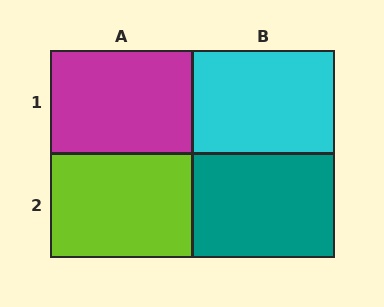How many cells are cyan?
1 cell is cyan.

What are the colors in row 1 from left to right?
Magenta, cyan.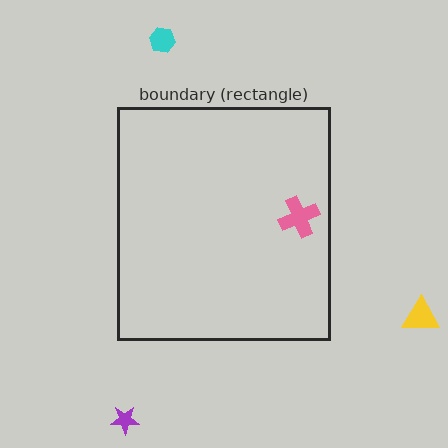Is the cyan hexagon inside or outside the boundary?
Outside.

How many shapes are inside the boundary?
1 inside, 3 outside.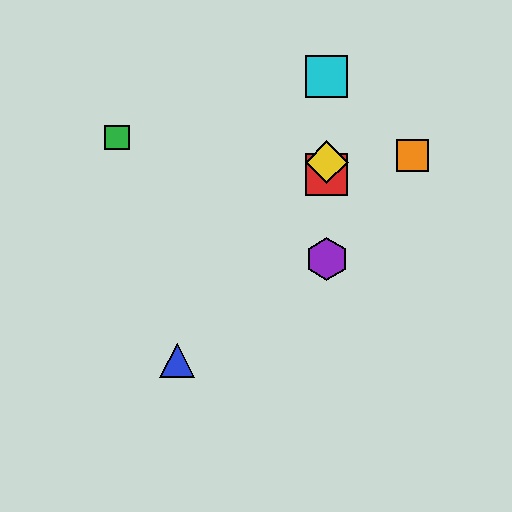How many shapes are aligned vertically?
4 shapes (the red square, the yellow diamond, the purple hexagon, the cyan square) are aligned vertically.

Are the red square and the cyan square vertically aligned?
Yes, both are at x≈327.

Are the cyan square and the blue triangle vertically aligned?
No, the cyan square is at x≈327 and the blue triangle is at x≈177.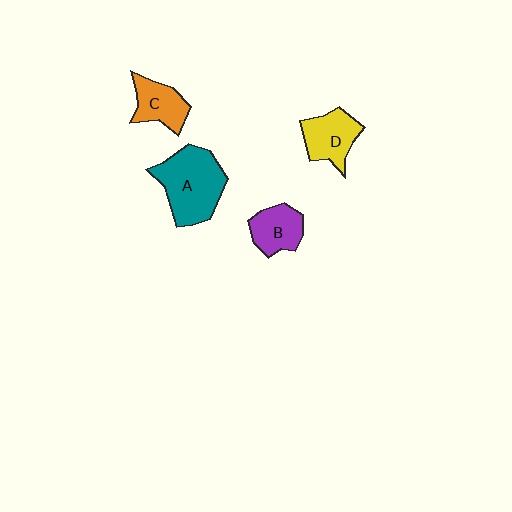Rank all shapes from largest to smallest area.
From largest to smallest: A (teal), D (yellow), B (purple), C (orange).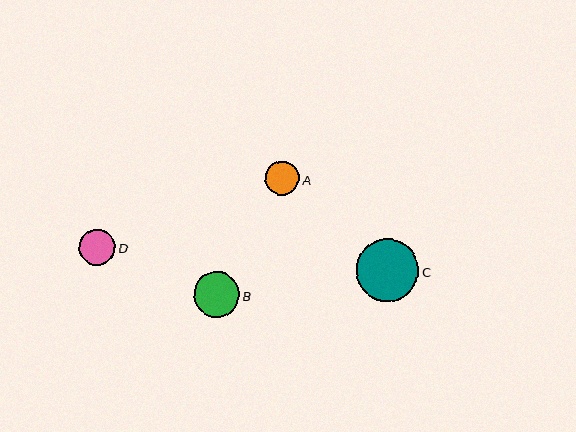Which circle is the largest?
Circle C is the largest with a size of approximately 63 pixels.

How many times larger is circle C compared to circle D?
Circle C is approximately 1.7 times the size of circle D.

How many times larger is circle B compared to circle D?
Circle B is approximately 1.3 times the size of circle D.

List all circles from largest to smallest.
From largest to smallest: C, B, D, A.